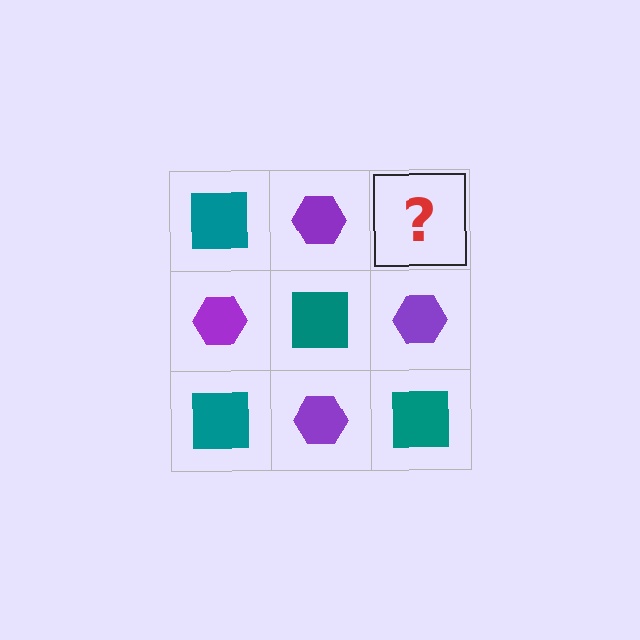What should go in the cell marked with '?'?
The missing cell should contain a teal square.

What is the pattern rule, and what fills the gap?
The rule is that it alternates teal square and purple hexagon in a checkerboard pattern. The gap should be filled with a teal square.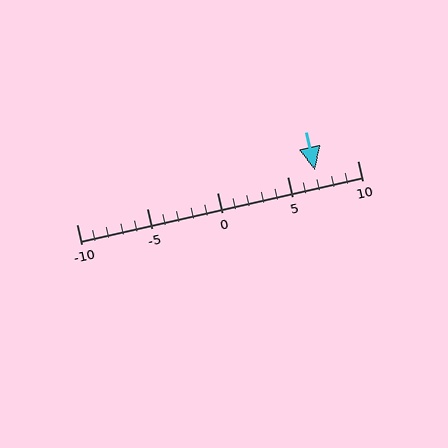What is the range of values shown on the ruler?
The ruler shows values from -10 to 10.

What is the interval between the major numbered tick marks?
The major tick marks are spaced 5 units apart.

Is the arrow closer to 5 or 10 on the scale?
The arrow is closer to 5.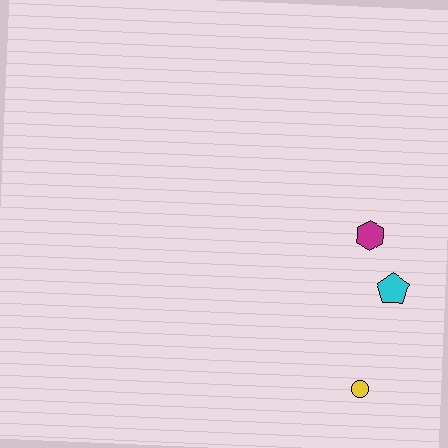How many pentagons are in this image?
There is 1 pentagon.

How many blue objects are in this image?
There are no blue objects.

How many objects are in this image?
There are 3 objects.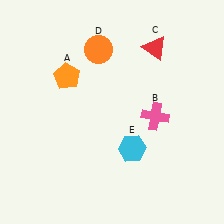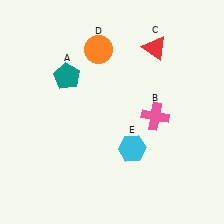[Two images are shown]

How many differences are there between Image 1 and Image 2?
There is 1 difference between the two images.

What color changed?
The pentagon (A) changed from orange in Image 1 to teal in Image 2.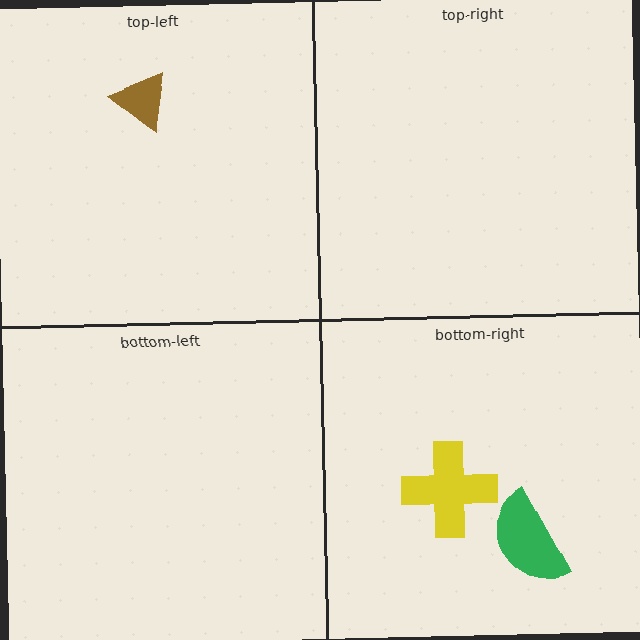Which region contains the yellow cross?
The bottom-right region.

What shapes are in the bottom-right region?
The green semicircle, the yellow cross.